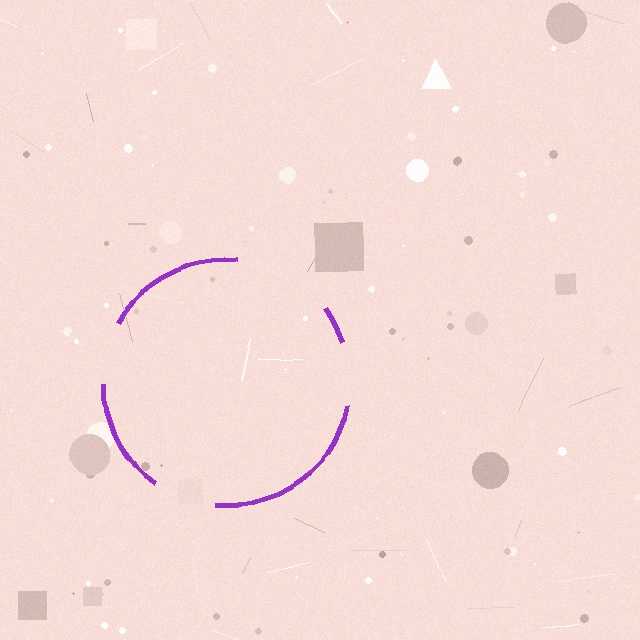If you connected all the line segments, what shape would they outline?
They would outline a circle.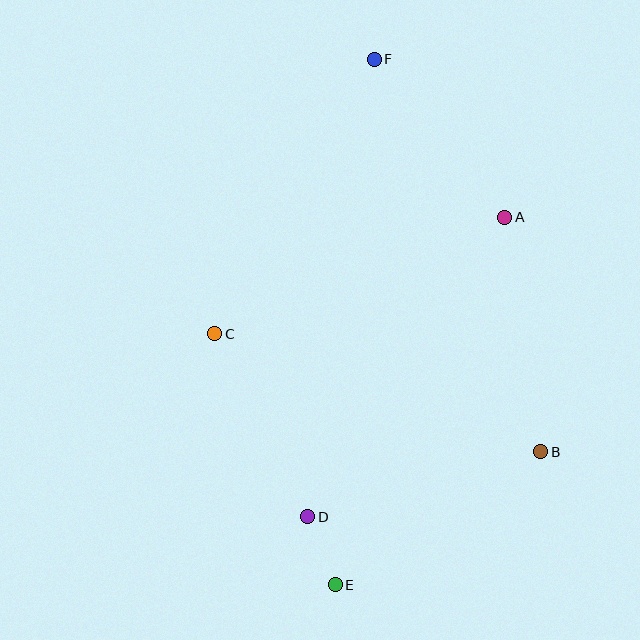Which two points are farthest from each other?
Points E and F are farthest from each other.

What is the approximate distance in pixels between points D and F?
The distance between D and F is approximately 462 pixels.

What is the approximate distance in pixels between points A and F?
The distance between A and F is approximately 205 pixels.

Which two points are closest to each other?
Points D and E are closest to each other.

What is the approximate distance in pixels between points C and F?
The distance between C and F is approximately 317 pixels.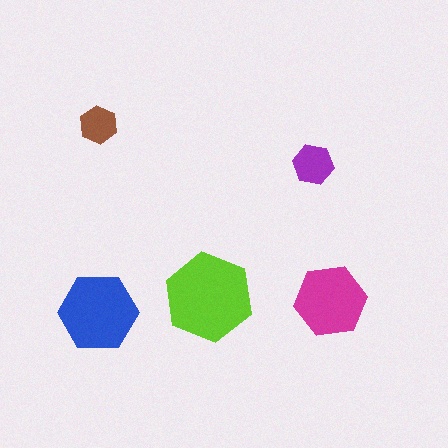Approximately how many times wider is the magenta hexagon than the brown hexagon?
About 2 times wider.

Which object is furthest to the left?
The brown hexagon is leftmost.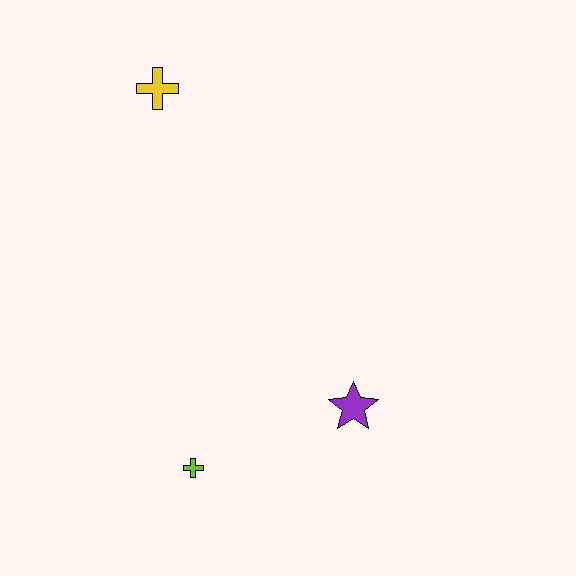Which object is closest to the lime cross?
The purple star is closest to the lime cross.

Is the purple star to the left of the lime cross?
No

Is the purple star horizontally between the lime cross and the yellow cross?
No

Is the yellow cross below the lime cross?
No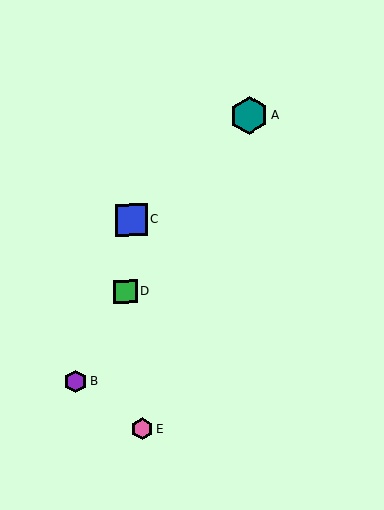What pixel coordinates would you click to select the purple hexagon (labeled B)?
Click at (75, 381) to select the purple hexagon B.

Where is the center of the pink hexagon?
The center of the pink hexagon is at (142, 429).